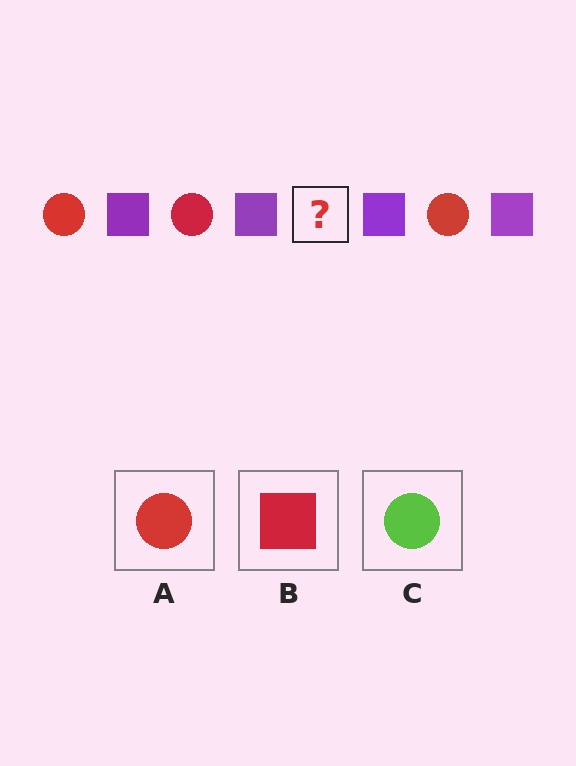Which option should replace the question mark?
Option A.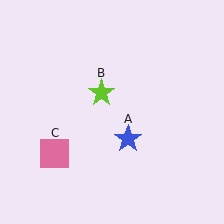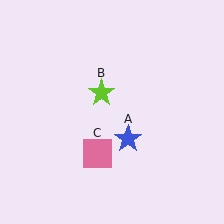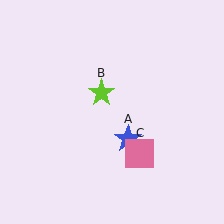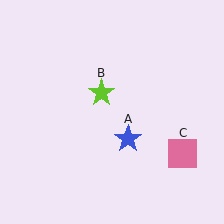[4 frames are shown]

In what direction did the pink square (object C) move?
The pink square (object C) moved right.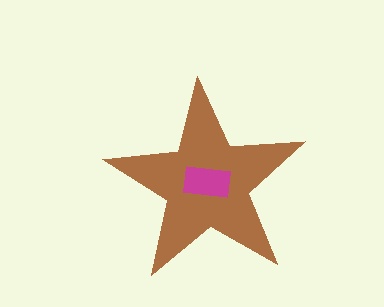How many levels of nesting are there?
2.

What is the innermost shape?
The magenta rectangle.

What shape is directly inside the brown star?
The magenta rectangle.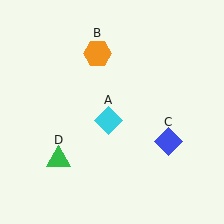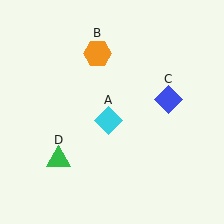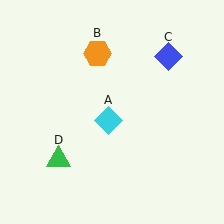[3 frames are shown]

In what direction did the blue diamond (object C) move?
The blue diamond (object C) moved up.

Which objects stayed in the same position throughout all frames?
Cyan diamond (object A) and orange hexagon (object B) and green triangle (object D) remained stationary.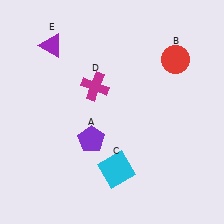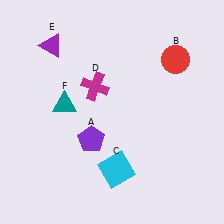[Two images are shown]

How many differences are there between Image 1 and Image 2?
There is 1 difference between the two images.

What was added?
A teal triangle (F) was added in Image 2.